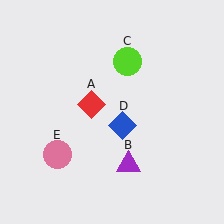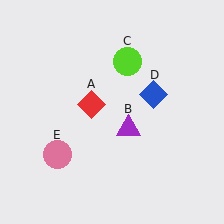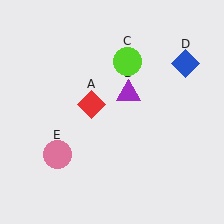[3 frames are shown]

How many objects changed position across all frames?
2 objects changed position: purple triangle (object B), blue diamond (object D).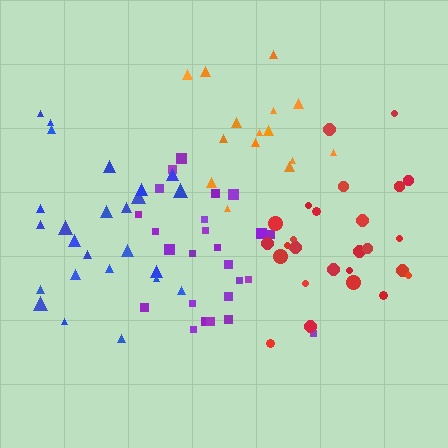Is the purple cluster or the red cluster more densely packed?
Purple.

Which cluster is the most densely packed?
Purple.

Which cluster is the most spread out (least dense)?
Orange.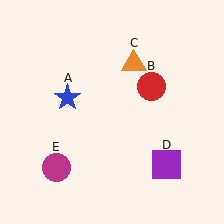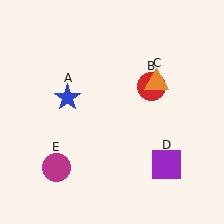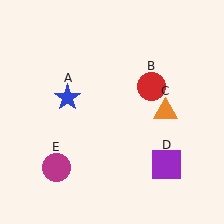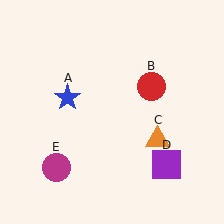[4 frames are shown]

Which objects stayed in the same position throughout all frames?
Blue star (object A) and red circle (object B) and purple square (object D) and magenta circle (object E) remained stationary.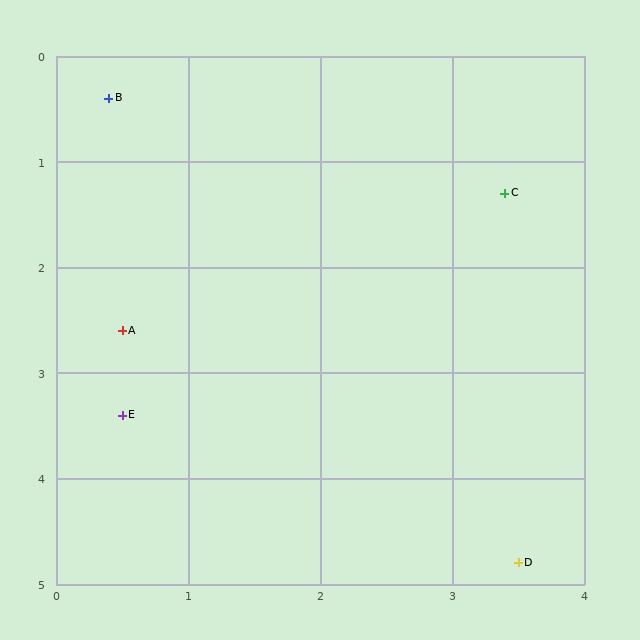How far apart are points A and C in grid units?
Points A and C are about 3.2 grid units apart.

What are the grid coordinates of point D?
Point D is at approximately (3.5, 4.8).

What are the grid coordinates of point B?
Point B is at approximately (0.4, 0.4).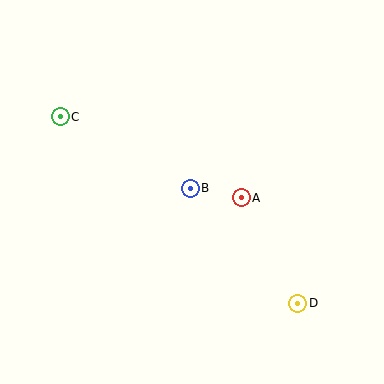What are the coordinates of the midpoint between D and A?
The midpoint between D and A is at (270, 250).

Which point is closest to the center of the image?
Point B at (190, 188) is closest to the center.